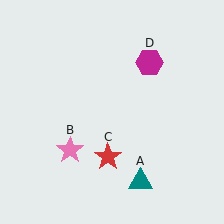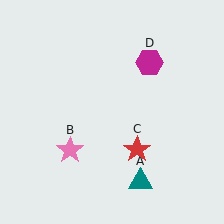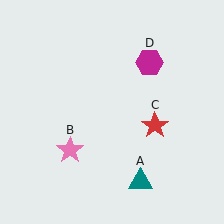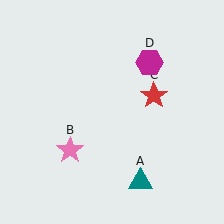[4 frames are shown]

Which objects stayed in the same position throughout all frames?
Teal triangle (object A) and pink star (object B) and magenta hexagon (object D) remained stationary.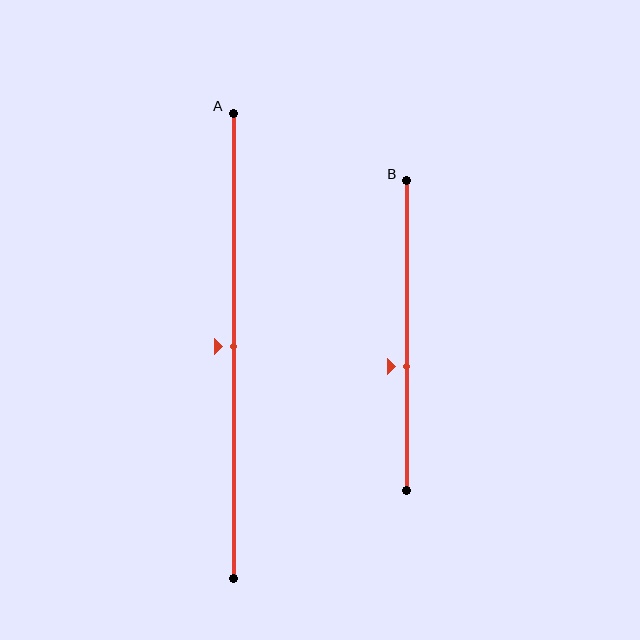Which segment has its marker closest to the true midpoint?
Segment A has its marker closest to the true midpoint.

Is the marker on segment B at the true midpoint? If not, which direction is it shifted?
No, the marker on segment B is shifted downward by about 10% of the segment length.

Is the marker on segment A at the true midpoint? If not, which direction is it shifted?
Yes, the marker on segment A is at the true midpoint.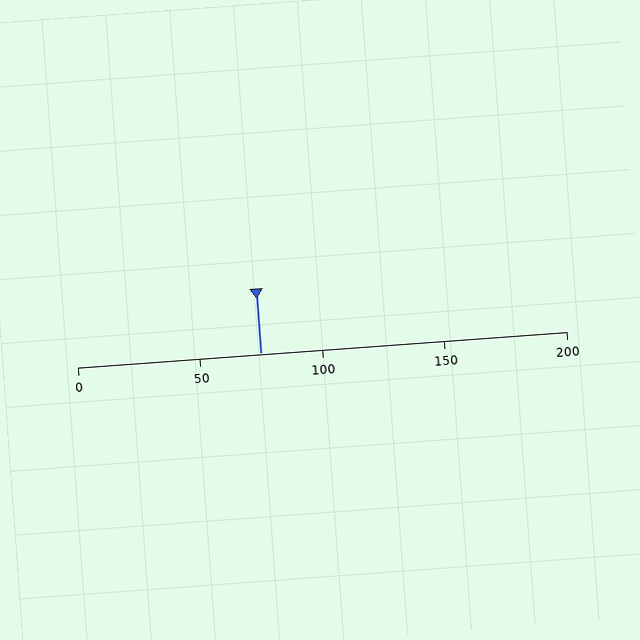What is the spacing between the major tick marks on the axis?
The major ticks are spaced 50 apart.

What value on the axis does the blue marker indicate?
The marker indicates approximately 75.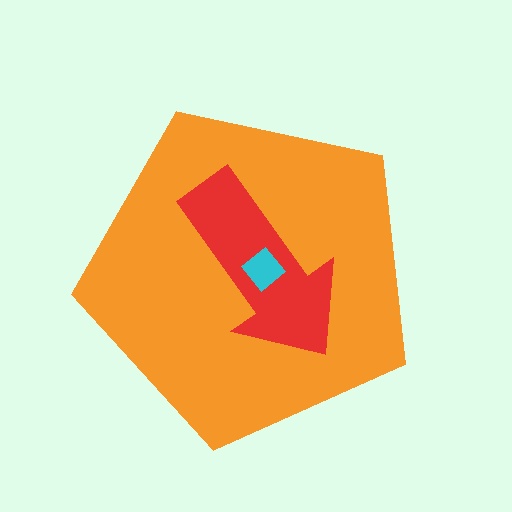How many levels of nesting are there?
3.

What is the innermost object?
The cyan diamond.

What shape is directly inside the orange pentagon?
The red arrow.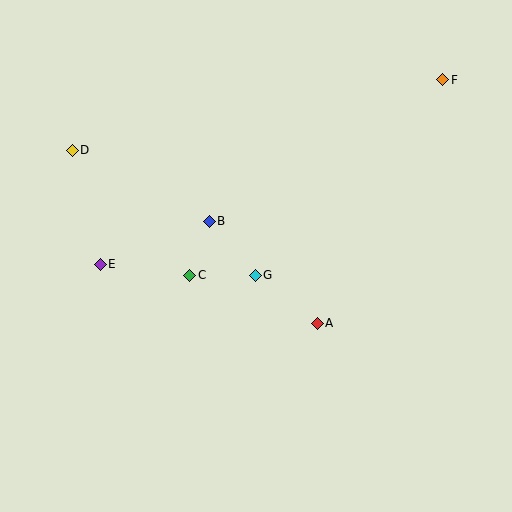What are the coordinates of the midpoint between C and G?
The midpoint between C and G is at (222, 275).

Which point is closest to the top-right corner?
Point F is closest to the top-right corner.